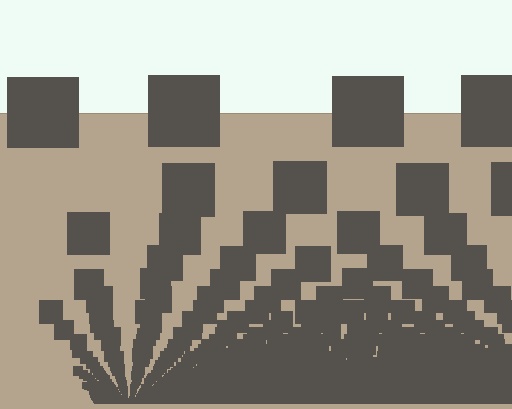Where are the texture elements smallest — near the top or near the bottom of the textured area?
Near the bottom.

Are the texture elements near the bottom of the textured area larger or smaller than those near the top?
Smaller. The gradient is inverted — elements near the bottom are smaller and denser.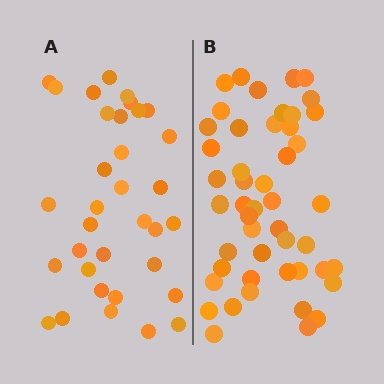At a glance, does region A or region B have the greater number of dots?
Region B (the right region) has more dots.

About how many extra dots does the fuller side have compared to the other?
Region B has approximately 15 more dots than region A.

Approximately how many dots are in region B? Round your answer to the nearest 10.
About 50 dots. (The exact count is 48, which rounds to 50.)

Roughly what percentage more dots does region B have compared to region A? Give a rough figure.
About 40% more.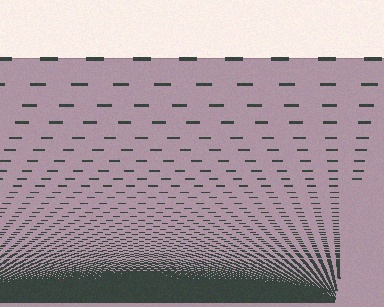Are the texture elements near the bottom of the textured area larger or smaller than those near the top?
Smaller. The gradient is inverted — elements near the bottom are smaller and denser.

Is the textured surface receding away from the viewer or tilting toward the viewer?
The surface appears to tilt toward the viewer. Texture elements get larger and sparser toward the top.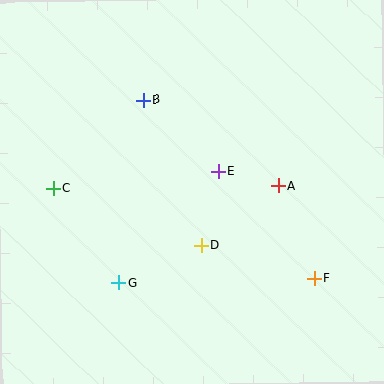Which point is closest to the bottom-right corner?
Point F is closest to the bottom-right corner.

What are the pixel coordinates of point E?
Point E is at (218, 172).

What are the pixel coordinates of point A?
Point A is at (278, 186).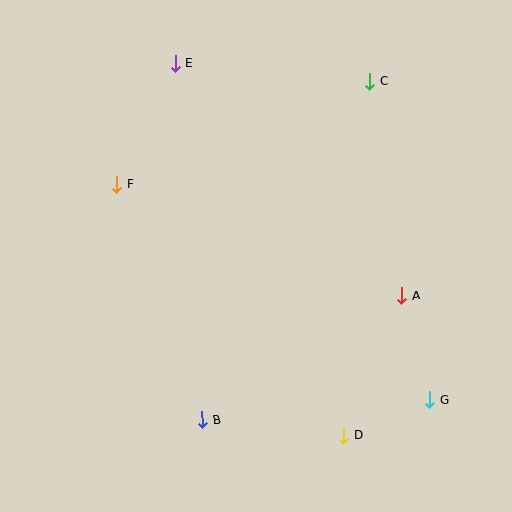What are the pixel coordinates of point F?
Point F is at (116, 185).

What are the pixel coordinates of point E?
Point E is at (176, 64).